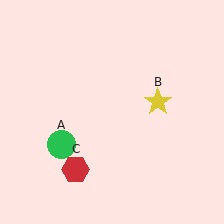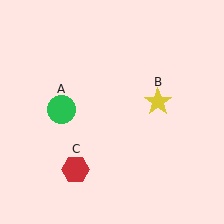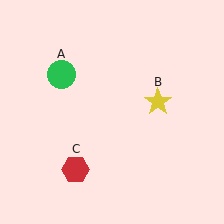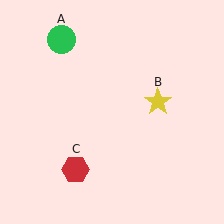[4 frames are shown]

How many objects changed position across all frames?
1 object changed position: green circle (object A).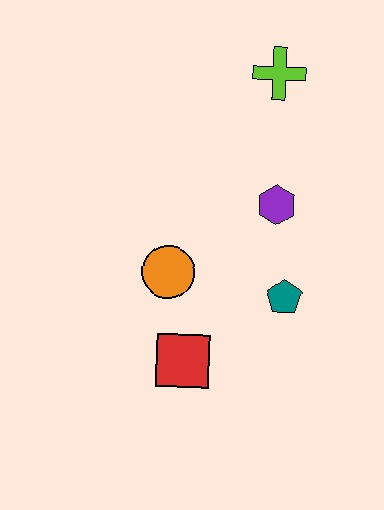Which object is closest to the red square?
The orange circle is closest to the red square.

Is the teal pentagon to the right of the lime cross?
Yes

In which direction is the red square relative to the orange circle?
The red square is below the orange circle.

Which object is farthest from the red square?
The lime cross is farthest from the red square.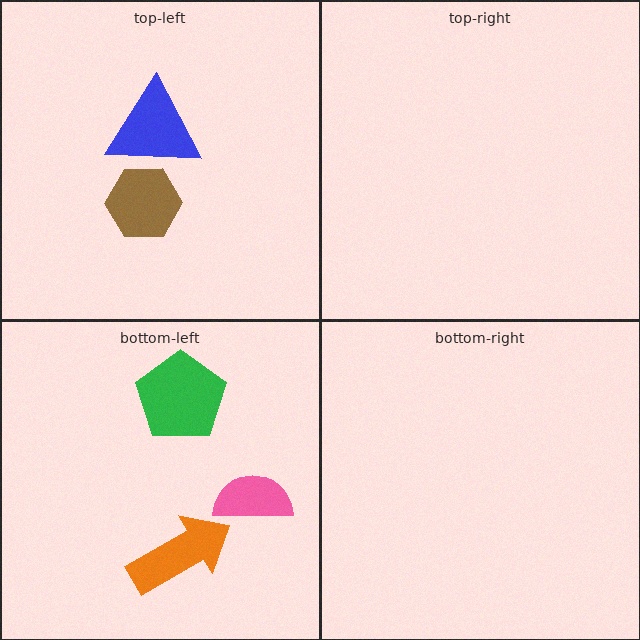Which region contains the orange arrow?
The bottom-left region.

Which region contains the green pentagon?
The bottom-left region.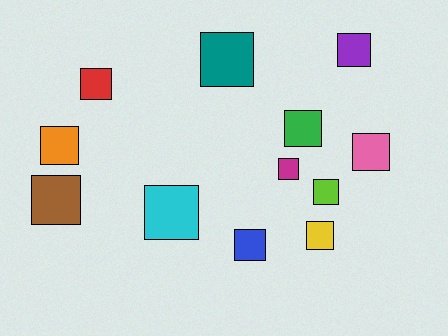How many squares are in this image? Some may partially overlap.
There are 12 squares.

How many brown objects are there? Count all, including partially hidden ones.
There is 1 brown object.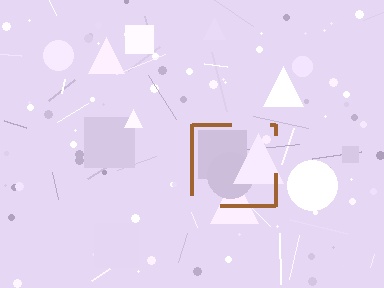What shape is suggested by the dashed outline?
The dashed outline suggests a square.